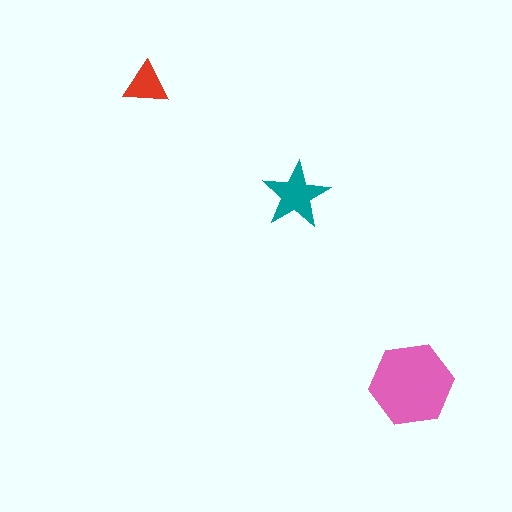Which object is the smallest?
The red triangle.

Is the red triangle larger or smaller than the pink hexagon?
Smaller.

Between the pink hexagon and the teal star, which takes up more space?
The pink hexagon.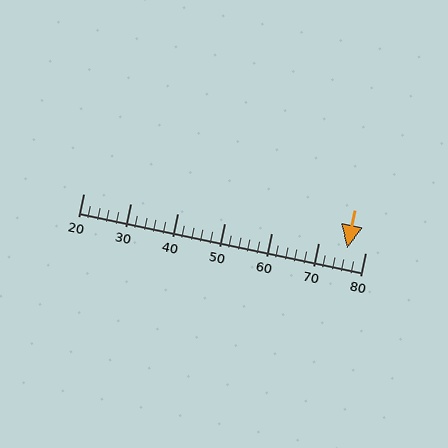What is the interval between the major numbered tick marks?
The major tick marks are spaced 10 units apart.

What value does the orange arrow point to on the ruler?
The orange arrow points to approximately 76.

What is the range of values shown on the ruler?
The ruler shows values from 20 to 80.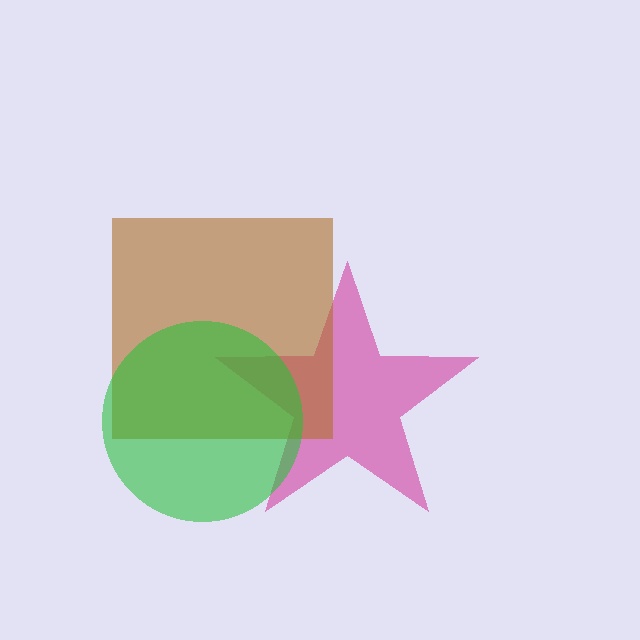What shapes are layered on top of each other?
The layered shapes are: a magenta star, a brown square, a green circle.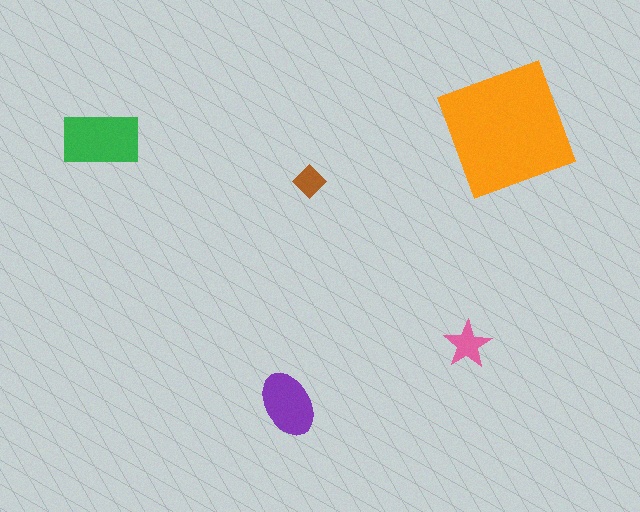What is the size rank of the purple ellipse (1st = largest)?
3rd.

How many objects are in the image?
There are 5 objects in the image.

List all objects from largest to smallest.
The orange square, the green rectangle, the purple ellipse, the pink star, the brown diamond.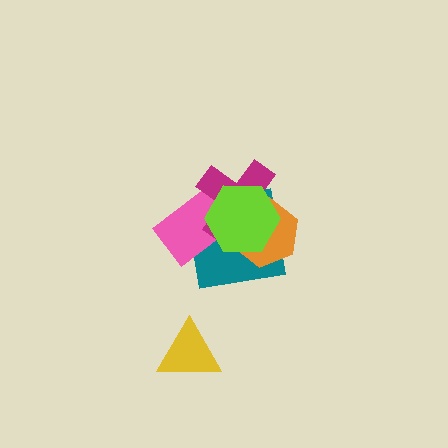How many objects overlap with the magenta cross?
4 objects overlap with the magenta cross.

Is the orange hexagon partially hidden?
Yes, it is partially covered by another shape.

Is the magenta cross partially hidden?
Yes, it is partially covered by another shape.